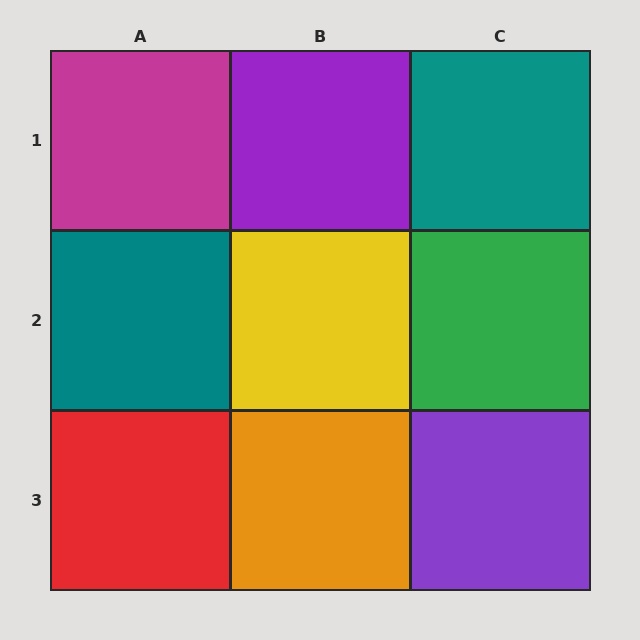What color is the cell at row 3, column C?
Purple.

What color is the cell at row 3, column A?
Red.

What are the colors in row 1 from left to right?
Magenta, purple, teal.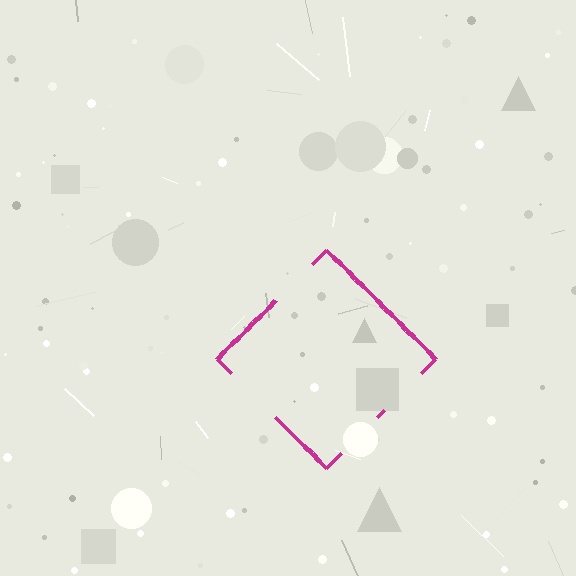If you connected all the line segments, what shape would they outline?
They would outline a diamond.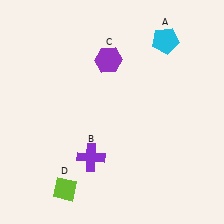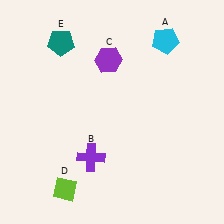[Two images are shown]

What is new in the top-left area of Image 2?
A teal pentagon (E) was added in the top-left area of Image 2.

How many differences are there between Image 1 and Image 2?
There is 1 difference between the two images.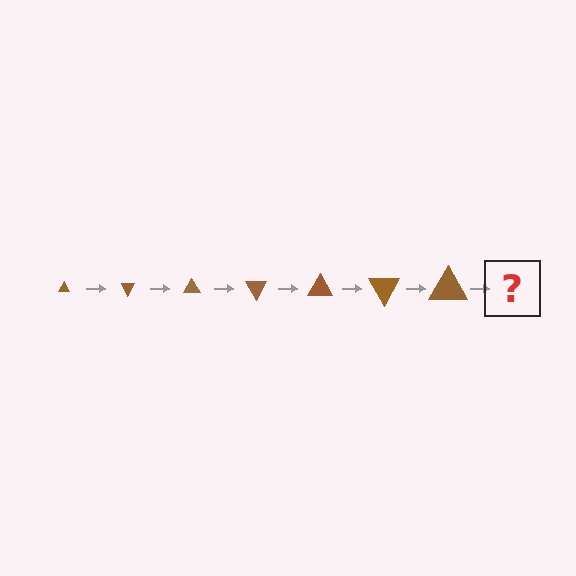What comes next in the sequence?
The next element should be a triangle, larger than the previous one and rotated 420 degrees from the start.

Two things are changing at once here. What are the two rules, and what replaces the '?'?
The two rules are that the triangle grows larger each step and it rotates 60 degrees each step. The '?' should be a triangle, larger than the previous one and rotated 420 degrees from the start.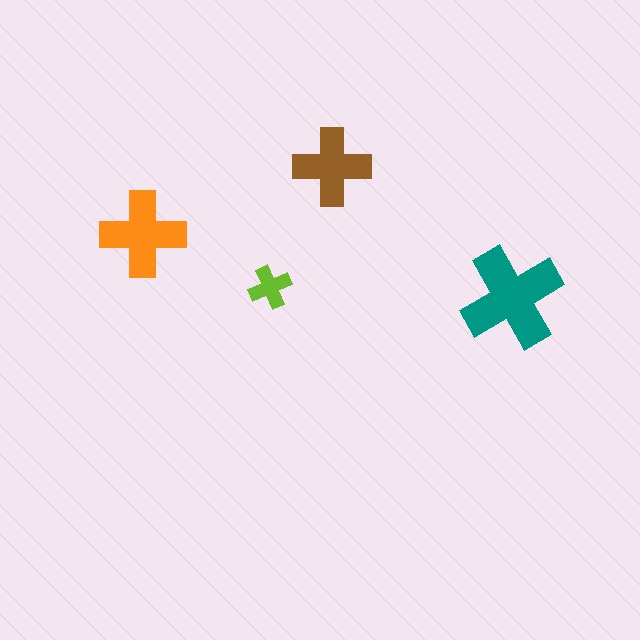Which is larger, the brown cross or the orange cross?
The orange one.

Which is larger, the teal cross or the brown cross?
The teal one.